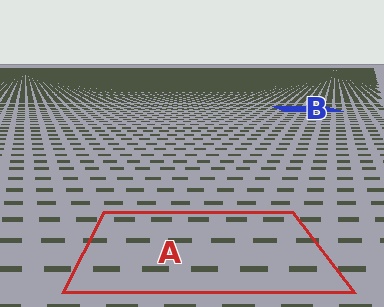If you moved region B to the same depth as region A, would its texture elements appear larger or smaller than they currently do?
They would appear larger. At a closer depth, the same texture elements are projected at a bigger on-screen size.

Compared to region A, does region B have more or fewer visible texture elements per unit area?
Region B has more texture elements per unit area — they are packed more densely because it is farther away.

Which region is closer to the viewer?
Region A is closer. The texture elements there are larger and more spread out.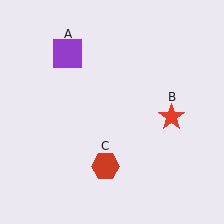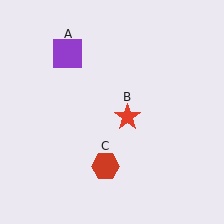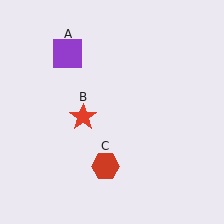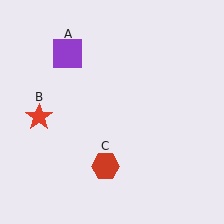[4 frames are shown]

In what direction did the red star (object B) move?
The red star (object B) moved left.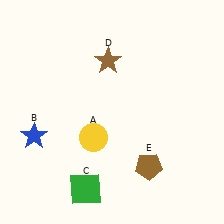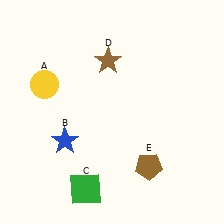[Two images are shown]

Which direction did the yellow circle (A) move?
The yellow circle (A) moved up.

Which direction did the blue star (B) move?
The blue star (B) moved right.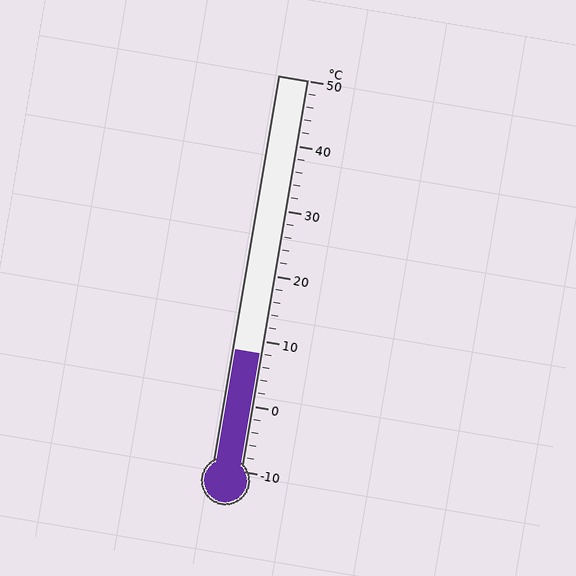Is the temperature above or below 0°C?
The temperature is above 0°C.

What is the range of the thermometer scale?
The thermometer scale ranges from -10°C to 50°C.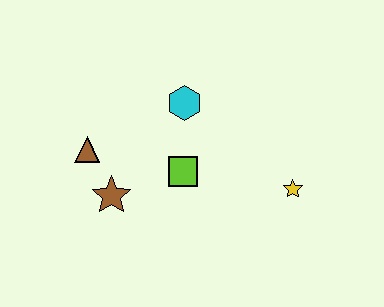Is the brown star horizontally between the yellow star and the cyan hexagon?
No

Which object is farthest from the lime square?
The yellow star is farthest from the lime square.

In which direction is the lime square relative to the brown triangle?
The lime square is to the right of the brown triangle.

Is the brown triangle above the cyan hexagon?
No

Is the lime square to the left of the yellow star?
Yes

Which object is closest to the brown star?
The brown triangle is closest to the brown star.